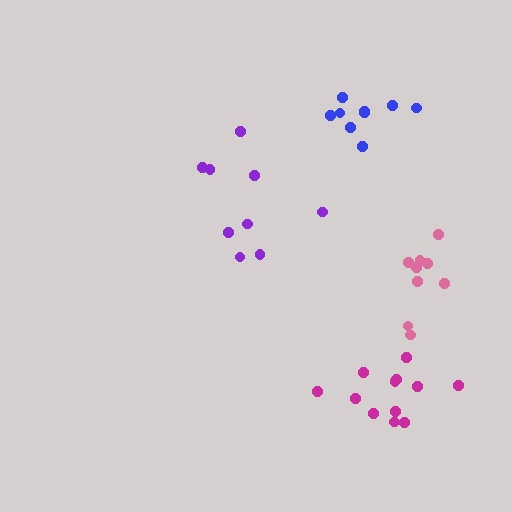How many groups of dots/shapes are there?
There are 4 groups.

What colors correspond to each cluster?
The clusters are colored: purple, magenta, pink, blue.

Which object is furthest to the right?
The pink cluster is rightmost.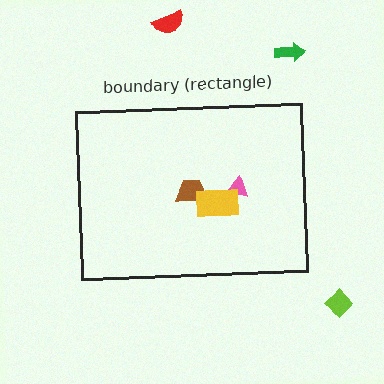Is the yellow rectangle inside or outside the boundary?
Inside.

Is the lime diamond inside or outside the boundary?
Outside.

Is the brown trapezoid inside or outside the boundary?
Inside.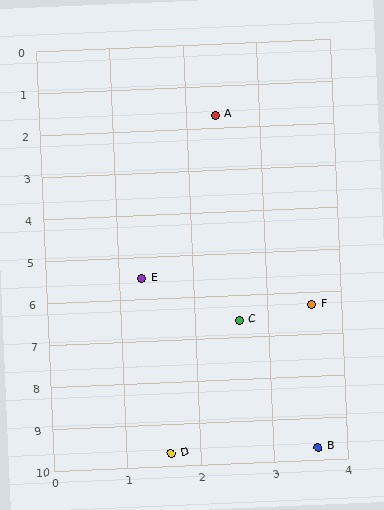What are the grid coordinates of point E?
Point E is at approximately (1.3, 5.5).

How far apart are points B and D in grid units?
Points B and D are about 2.0 grid units apart.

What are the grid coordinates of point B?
Point B is at approximately (3.6, 9.7).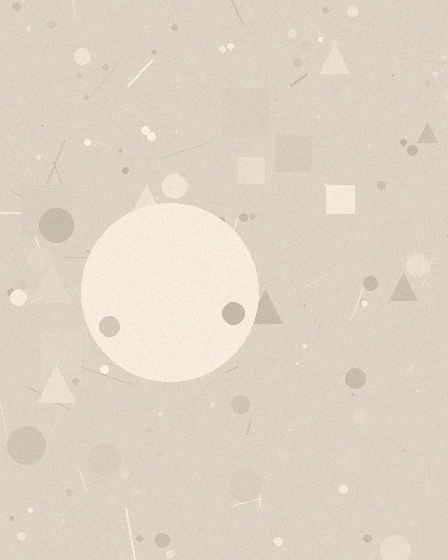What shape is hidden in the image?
A circle is hidden in the image.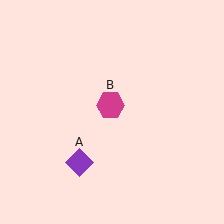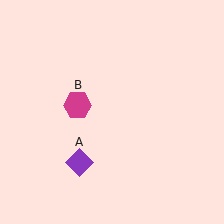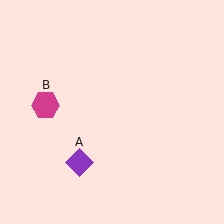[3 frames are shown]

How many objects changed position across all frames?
1 object changed position: magenta hexagon (object B).